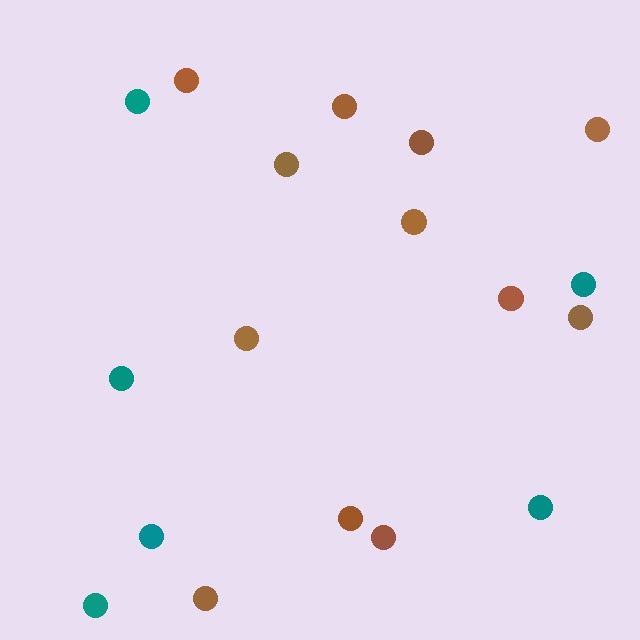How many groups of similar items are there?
There are 2 groups: one group of teal circles (6) and one group of brown circles (12).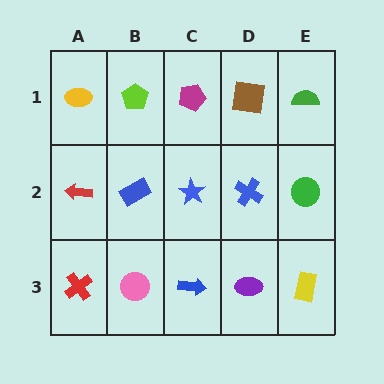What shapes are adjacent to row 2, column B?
A lime pentagon (row 1, column B), a pink circle (row 3, column B), a red arrow (row 2, column A), a blue star (row 2, column C).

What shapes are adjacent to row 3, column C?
A blue star (row 2, column C), a pink circle (row 3, column B), a purple ellipse (row 3, column D).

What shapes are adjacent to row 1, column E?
A green circle (row 2, column E), a brown square (row 1, column D).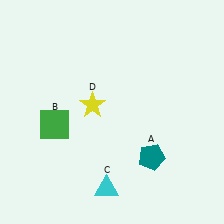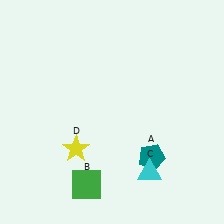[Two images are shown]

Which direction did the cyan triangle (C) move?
The cyan triangle (C) moved right.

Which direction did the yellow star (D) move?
The yellow star (D) moved down.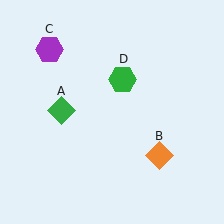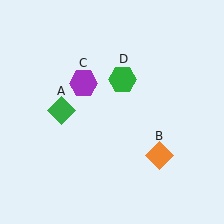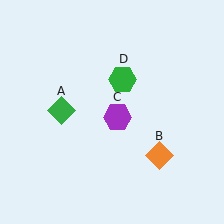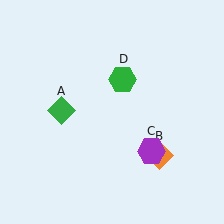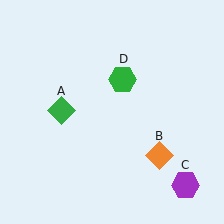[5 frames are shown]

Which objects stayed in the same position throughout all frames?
Green diamond (object A) and orange diamond (object B) and green hexagon (object D) remained stationary.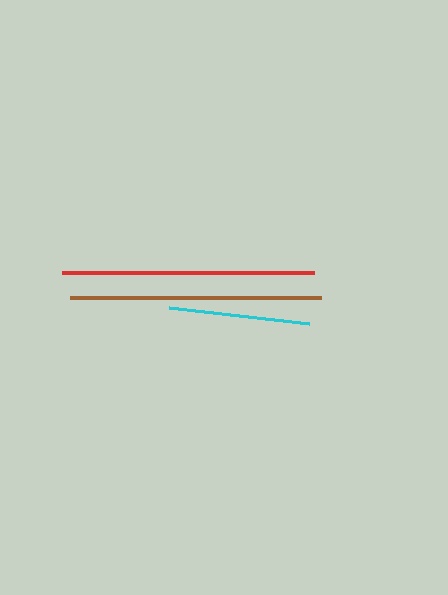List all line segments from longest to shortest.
From longest to shortest: red, brown, cyan.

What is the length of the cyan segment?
The cyan segment is approximately 141 pixels long.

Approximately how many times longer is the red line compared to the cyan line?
The red line is approximately 1.8 times the length of the cyan line.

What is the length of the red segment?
The red segment is approximately 253 pixels long.